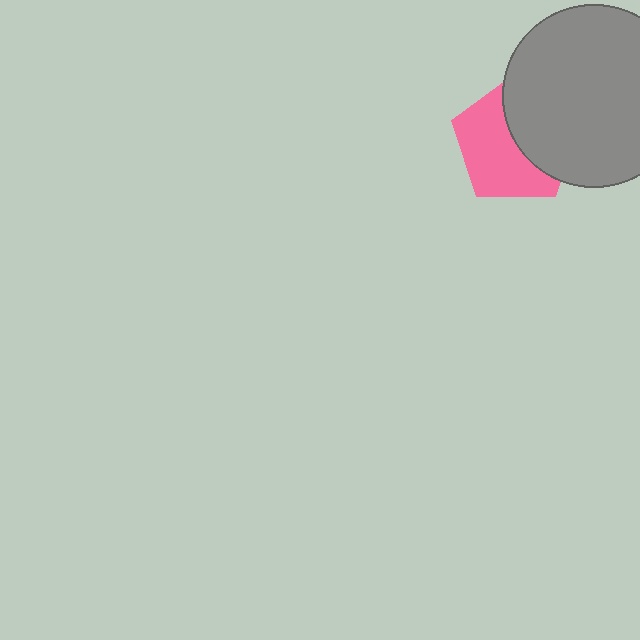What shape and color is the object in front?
The object in front is a gray circle.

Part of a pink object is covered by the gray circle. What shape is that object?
It is a pentagon.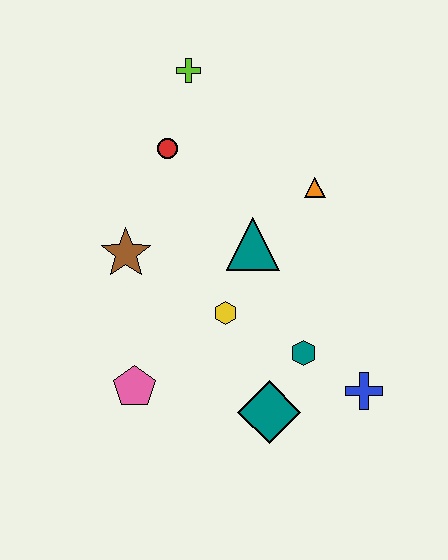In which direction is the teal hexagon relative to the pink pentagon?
The teal hexagon is to the right of the pink pentagon.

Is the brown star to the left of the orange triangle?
Yes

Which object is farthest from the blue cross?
The lime cross is farthest from the blue cross.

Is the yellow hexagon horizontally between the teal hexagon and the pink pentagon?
Yes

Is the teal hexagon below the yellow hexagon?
Yes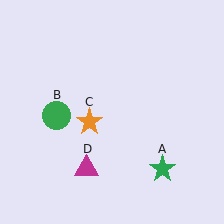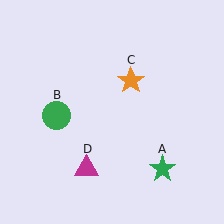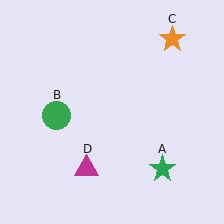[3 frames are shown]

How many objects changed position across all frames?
1 object changed position: orange star (object C).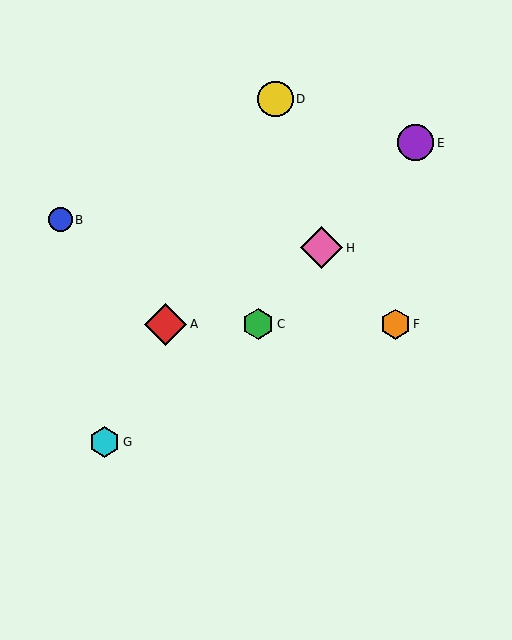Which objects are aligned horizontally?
Objects A, C, F are aligned horizontally.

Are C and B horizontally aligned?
No, C is at y≈324 and B is at y≈220.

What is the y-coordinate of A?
Object A is at y≈324.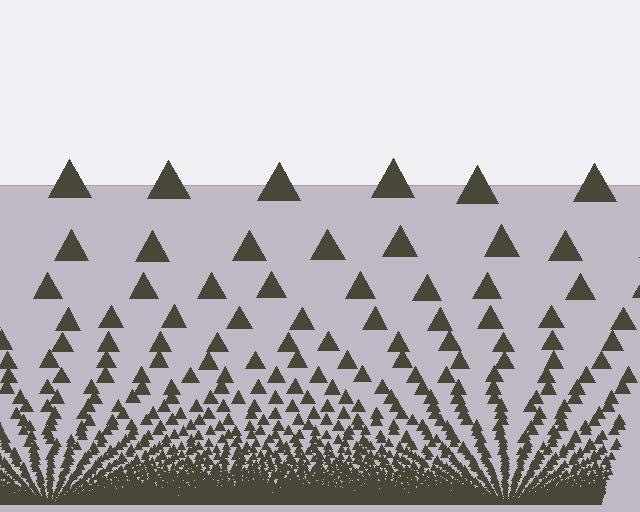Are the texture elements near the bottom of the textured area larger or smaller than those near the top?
Smaller. The gradient is inverted — elements near the bottom are smaller and denser.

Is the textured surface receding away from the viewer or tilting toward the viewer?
The surface appears to tilt toward the viewer. Texture elements get larger and sparser toward the top.